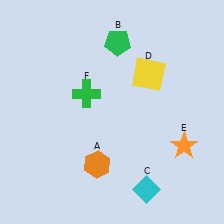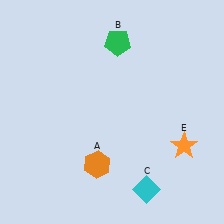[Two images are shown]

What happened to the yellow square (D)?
The yellow square (D) was removed in Image 2. It was in the top-right area of Image 1.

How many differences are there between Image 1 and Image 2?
There are 2 differences between the two images.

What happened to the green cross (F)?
The green cross (F) was removed in Image 2. It was in the top-left area of Image 1.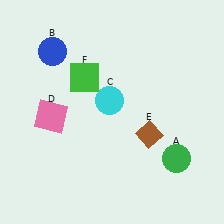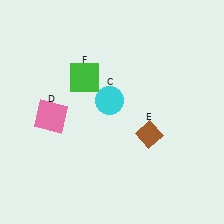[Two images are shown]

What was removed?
The green circle (A), the blue circle (B) were removed in Image 2.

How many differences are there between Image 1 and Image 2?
There are 2 differences between the two images.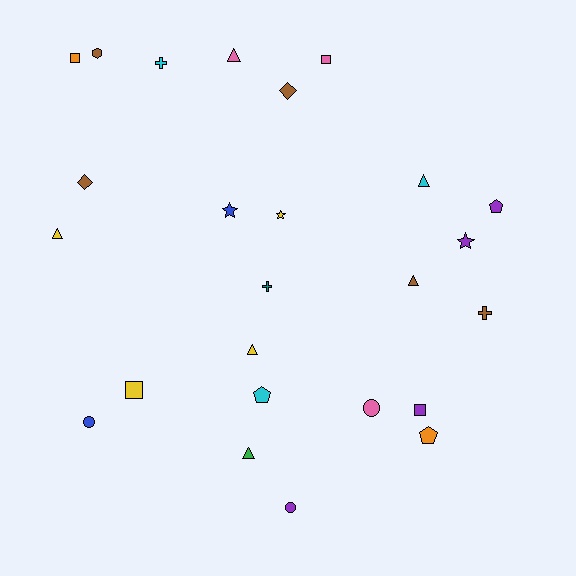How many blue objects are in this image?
There are 2 blue objects.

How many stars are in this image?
There are 3 stars.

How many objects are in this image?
There are 25 objects.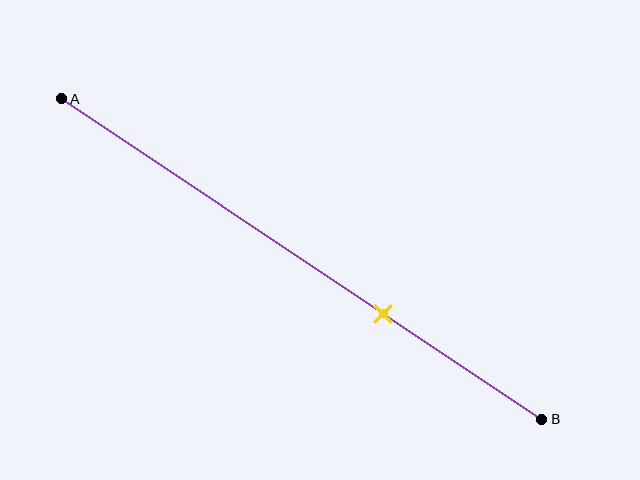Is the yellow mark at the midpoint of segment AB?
No, the mark is at about 65% from A, not at the 50% midpoint.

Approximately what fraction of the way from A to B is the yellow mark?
The yellow mark is approximately 65% of the way from A to B.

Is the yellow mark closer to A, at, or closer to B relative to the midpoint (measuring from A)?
The yellow mark is closer to point B than the midpoint of segment AB.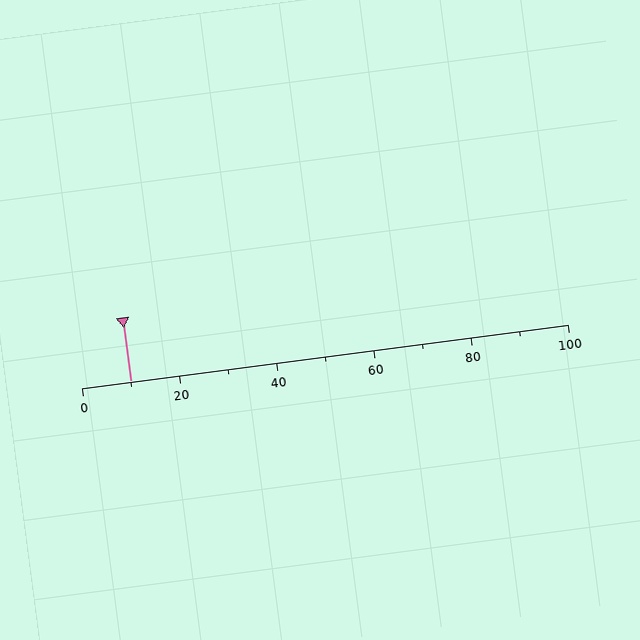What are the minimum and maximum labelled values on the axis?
The axis runs from 0 to 100.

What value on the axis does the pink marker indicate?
The marker indicates approximately 10.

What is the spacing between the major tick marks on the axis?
The major ticks are spaced 20 apart.